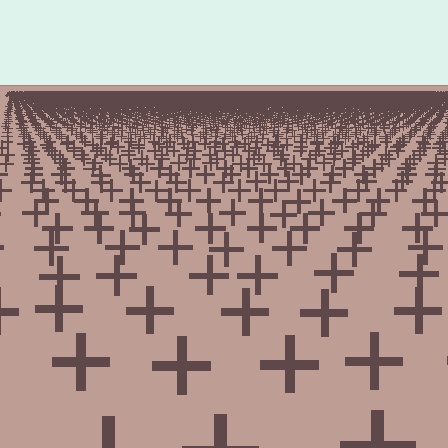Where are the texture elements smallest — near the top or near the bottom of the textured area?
Near the top.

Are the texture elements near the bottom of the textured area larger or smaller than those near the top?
Larger. Near the bottom, elements are closer to the viewer and appear at a bigger on-screen size.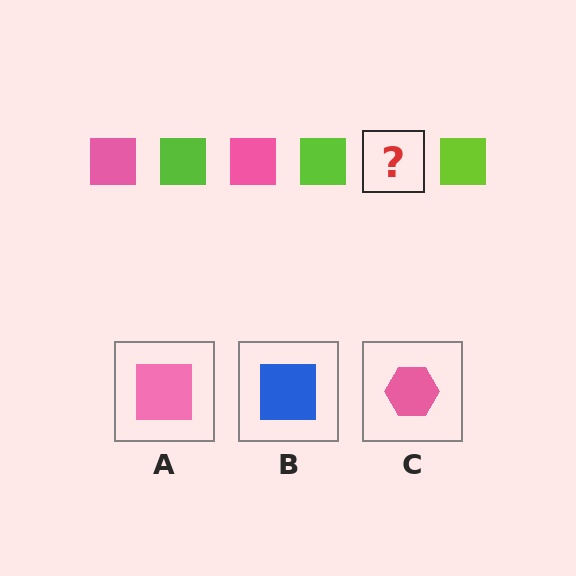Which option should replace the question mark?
Option A.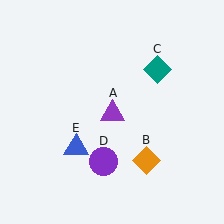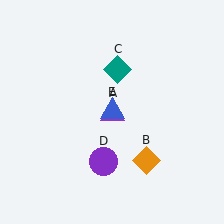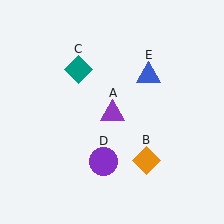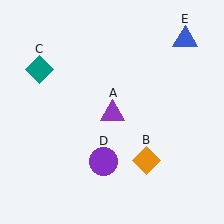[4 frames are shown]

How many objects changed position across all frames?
2 objects changed position: teal diamond (object C), blue triangle (object E).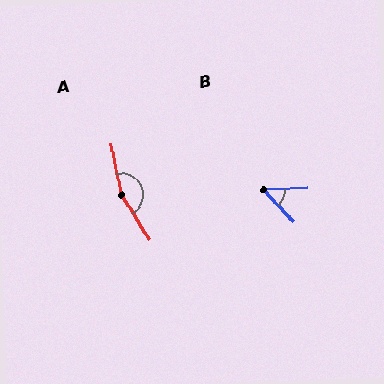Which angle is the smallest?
B, at approximately 50 degrees.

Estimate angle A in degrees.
Approximately 159 degrees.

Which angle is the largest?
A, at approximately 159 degrees.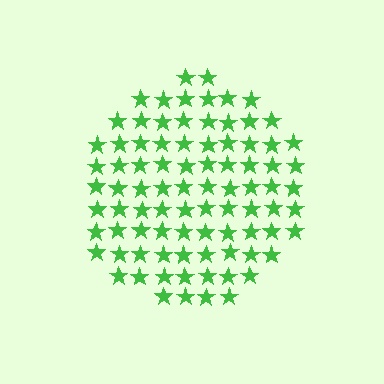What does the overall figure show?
The overall figure shows a circle.